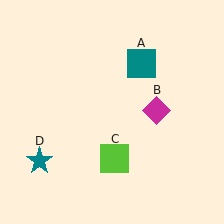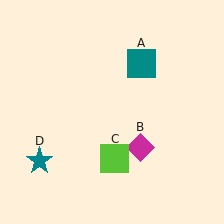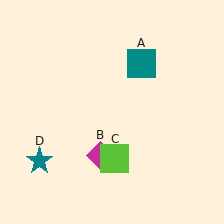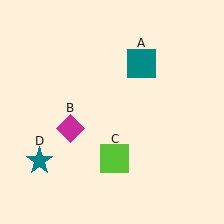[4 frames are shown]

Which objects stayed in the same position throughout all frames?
Teal square (object A) and lime square (object C) and teal star (object D) remained stationary.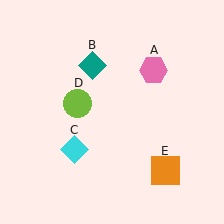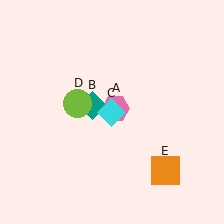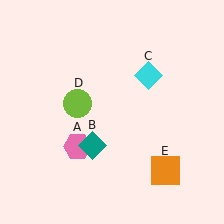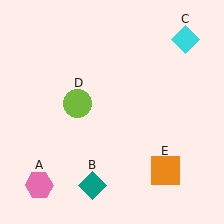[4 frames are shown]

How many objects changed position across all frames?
3 objects changed position: pink hexagon (object A), teal diamond (object B), cyan diamond (object C).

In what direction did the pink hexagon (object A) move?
The pink hexagon (object A) moved down and to the left.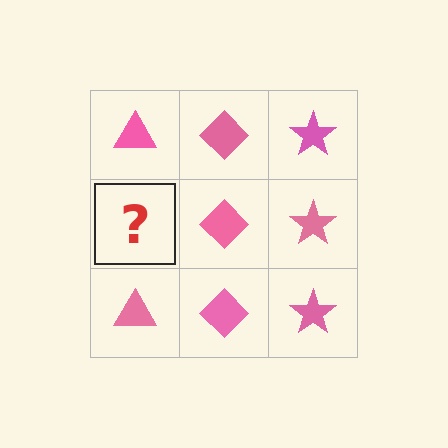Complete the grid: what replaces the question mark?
The question mark should be replaced with a pink triangle.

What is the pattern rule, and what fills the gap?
The rule is that each column has a consistent shape. The gap should be filled with a pink triangle.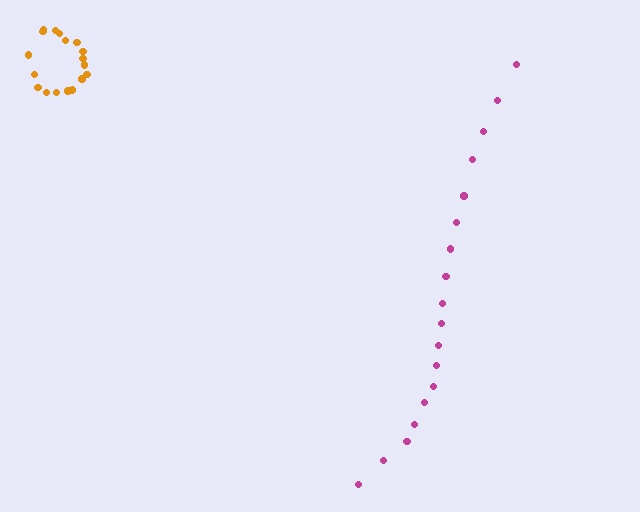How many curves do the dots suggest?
There are 2 distinct paths.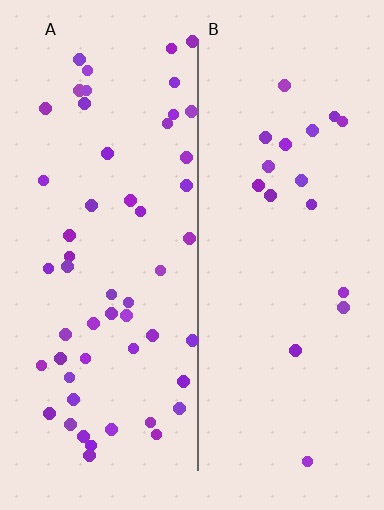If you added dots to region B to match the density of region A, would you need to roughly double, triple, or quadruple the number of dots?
Approximately triple.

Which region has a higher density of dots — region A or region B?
A (the left).